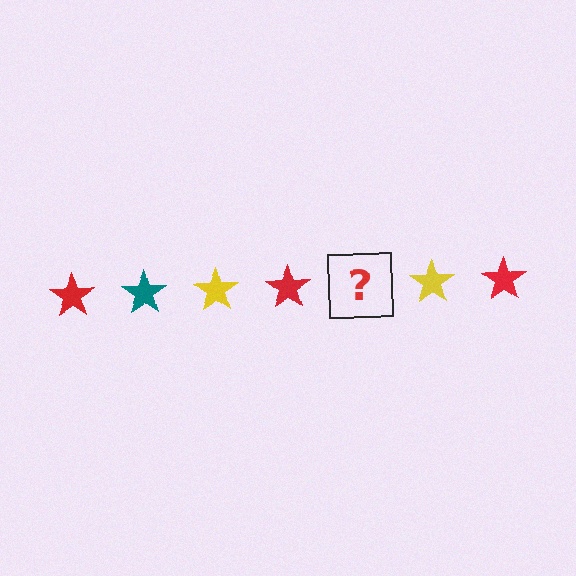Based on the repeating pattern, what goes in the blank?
The blank should be a teal star.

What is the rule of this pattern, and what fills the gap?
The rule is that the pattern cycles through red, teal, yellow stars. The gap should be filled with a teal star.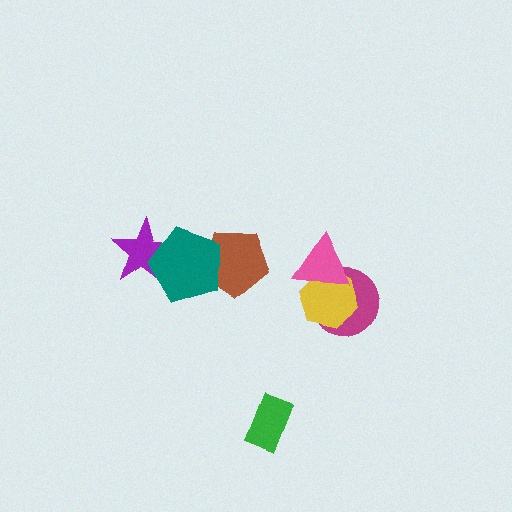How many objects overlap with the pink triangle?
2 objects overlap with the pink triangle.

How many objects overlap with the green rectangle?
0 objects overlap with the green rectangle.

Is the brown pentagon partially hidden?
Yes, it is partially covered by another shape.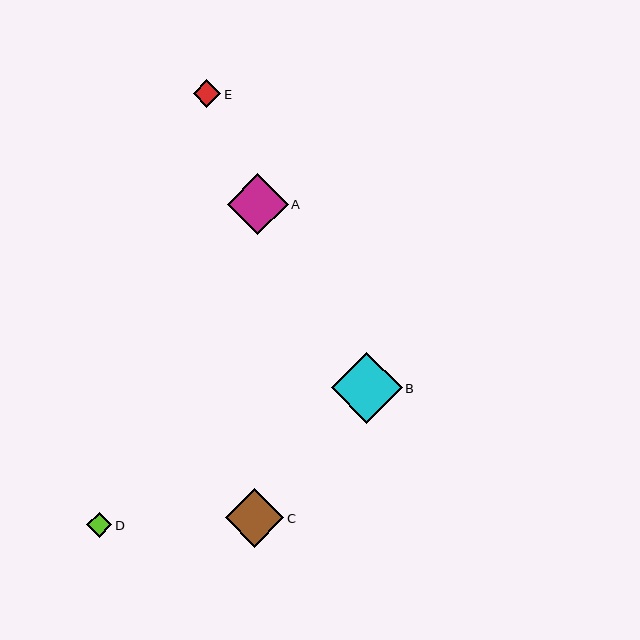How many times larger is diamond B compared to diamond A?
Diamond B is approximately 1.2 times the size of diamond A.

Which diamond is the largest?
Diamond B is the largest with a size of approximately 71 pixels.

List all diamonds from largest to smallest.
From largest to smallest: B, A, C, E, D.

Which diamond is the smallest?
Diamond D is the smallest with a size of approximately 25 pixels.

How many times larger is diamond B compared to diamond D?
Diamond B is approximately 2.8 times the size of diamond D.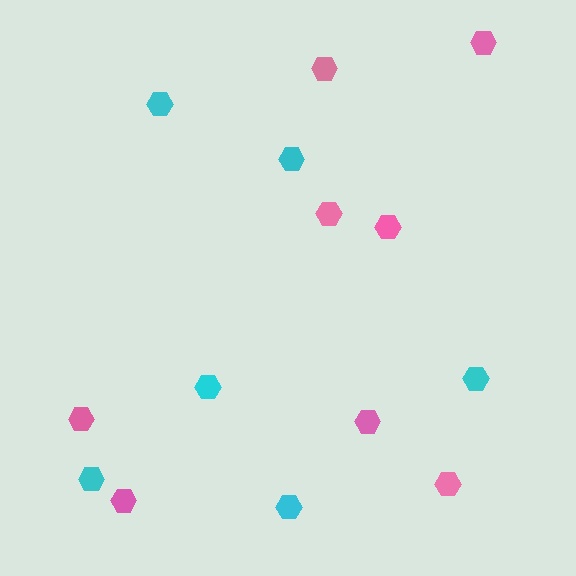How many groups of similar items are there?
There are 2 groups: one group of pink hexagons (8) and one group of cyan hexagons (6).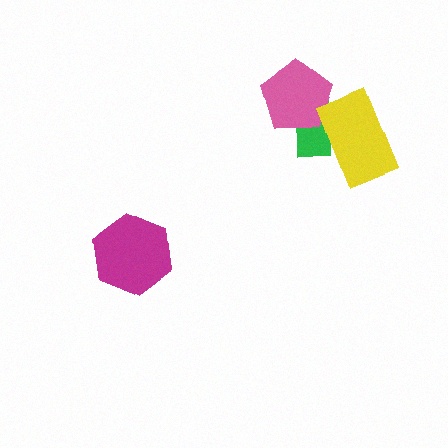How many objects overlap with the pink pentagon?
2 objects overlap with the pink pentagon.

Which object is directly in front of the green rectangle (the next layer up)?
The pink pentagon is directly in front of the green rectangle.